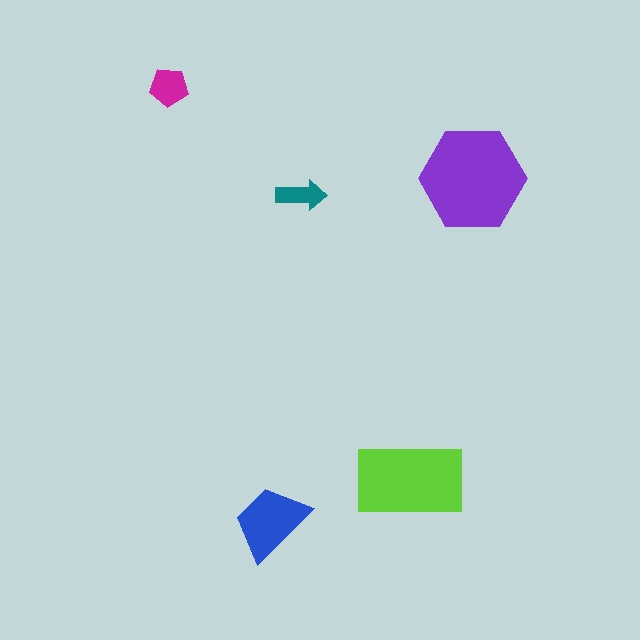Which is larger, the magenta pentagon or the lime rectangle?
The lime rectangle.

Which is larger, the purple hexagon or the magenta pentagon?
The purple hexagon.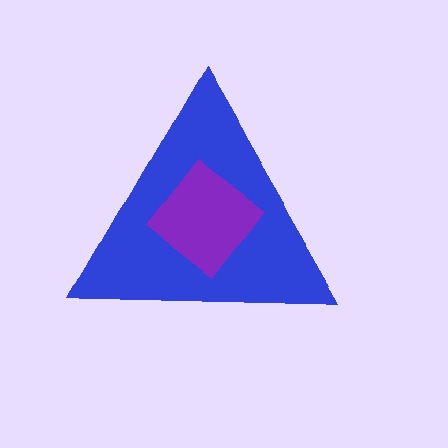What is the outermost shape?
The blue triangle.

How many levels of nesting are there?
2.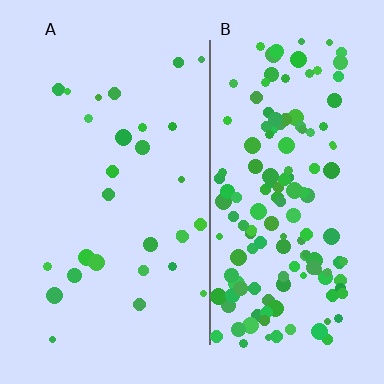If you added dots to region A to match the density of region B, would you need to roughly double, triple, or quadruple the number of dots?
Approximately quadruple.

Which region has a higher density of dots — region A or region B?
B (the right).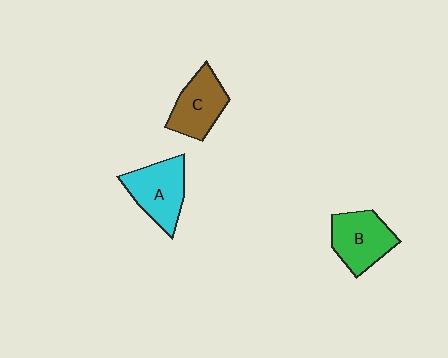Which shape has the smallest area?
Shape C (brown).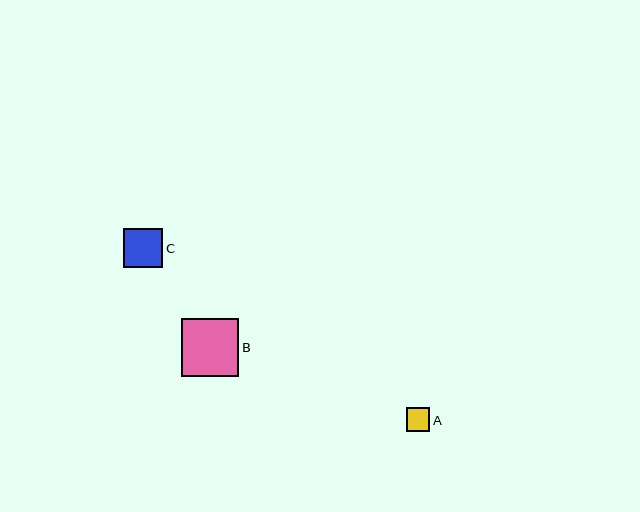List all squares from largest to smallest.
From largest to smallest: B, C, A.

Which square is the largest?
Square B is the largest with a size of approximately 57 pixels.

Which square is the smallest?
Square A is the smallest with a size of approximately 24 pixels.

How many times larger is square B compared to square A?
Square B is approximately 2.4 times the size of square A.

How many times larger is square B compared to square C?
Square B is approximately 1.5 times the size of square C.